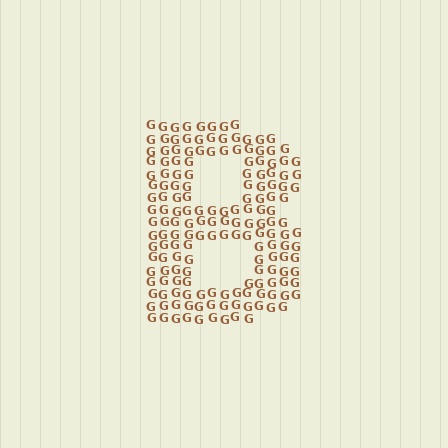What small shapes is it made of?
It is made of small letter G's.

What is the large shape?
The large shape is the letter B.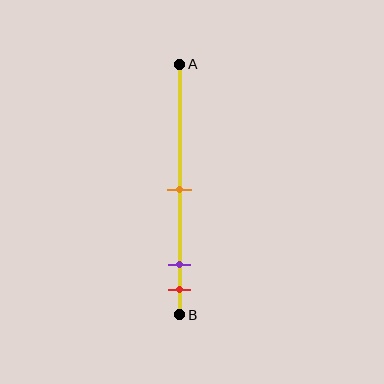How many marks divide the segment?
There are 3 marks dividing the segment.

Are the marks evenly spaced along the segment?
No, the marks are not evenly spaced.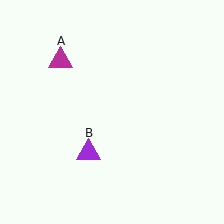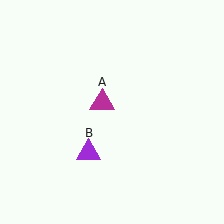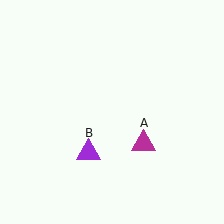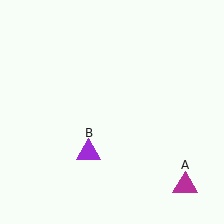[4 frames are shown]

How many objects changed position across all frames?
1 object changed position: magenta triangle (object A).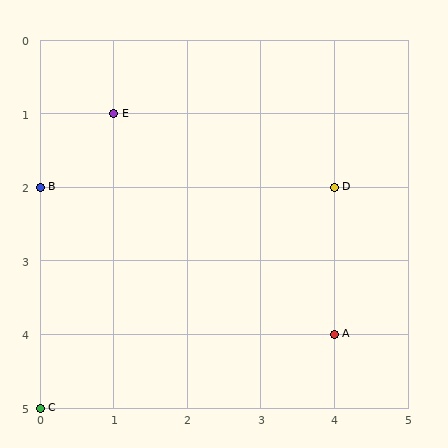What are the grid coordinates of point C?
Point C is at grid coordinates (0, 5).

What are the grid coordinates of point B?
Point B is at grid coordinates (0, 2).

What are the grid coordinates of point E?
Point E is at grid coordinates (1, 1).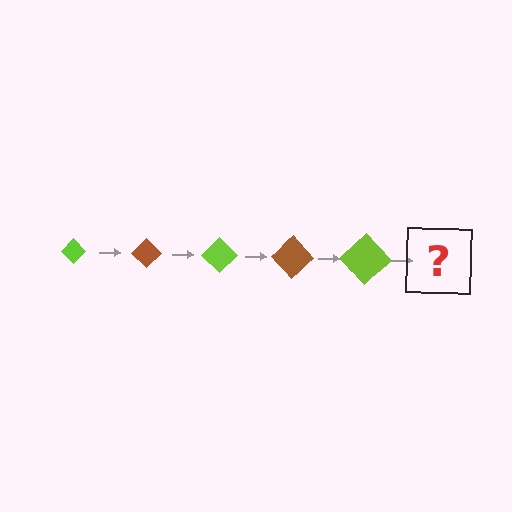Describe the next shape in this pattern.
It should be a brown diamond, larger than the previous one.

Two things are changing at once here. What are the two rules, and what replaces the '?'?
The two rules are that the diamond grows larger each step and the color cycles through lime and brown. The '?' should be a brown diamond, larger than the previous one.